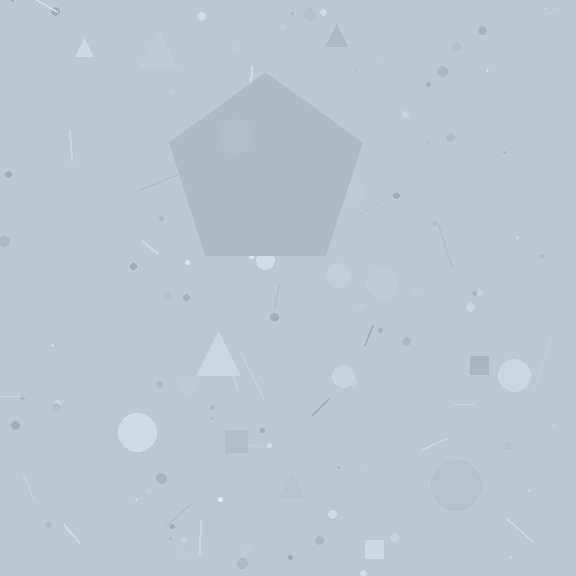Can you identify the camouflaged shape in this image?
The camouflaged shape is a pentagon.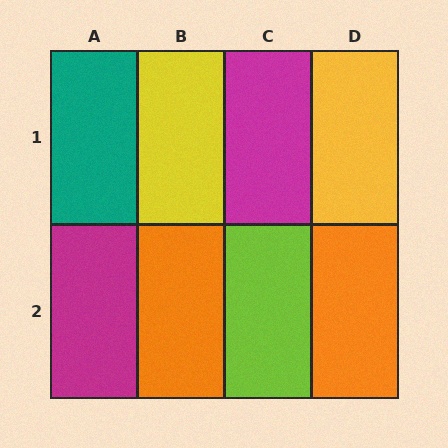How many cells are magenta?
2 cells are magenta.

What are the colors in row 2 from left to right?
Magenta, orange, lime, orange.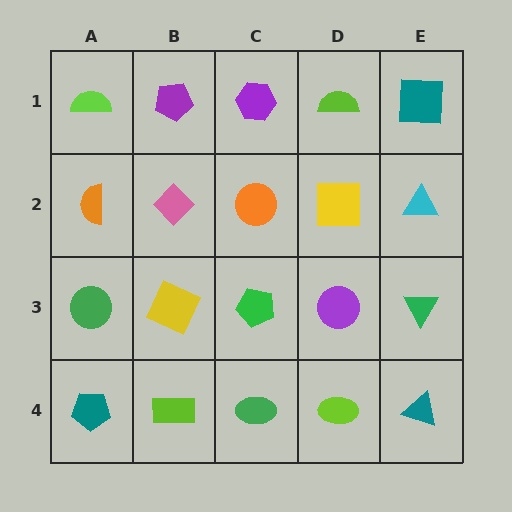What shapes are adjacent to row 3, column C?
An orange circle (row 2, column C), a green ellipse (row 4, column C), a yellow square (row 3, column B), a purple circle (row 3, column D).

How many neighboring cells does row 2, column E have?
3.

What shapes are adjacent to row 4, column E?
A green triangle (row 3, column E), a lime ellipse (row 4, column D).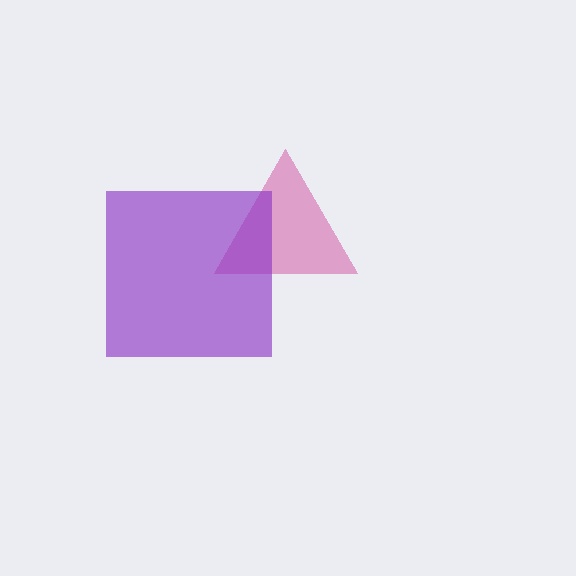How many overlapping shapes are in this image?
There are 2 overlapping shapes in the image.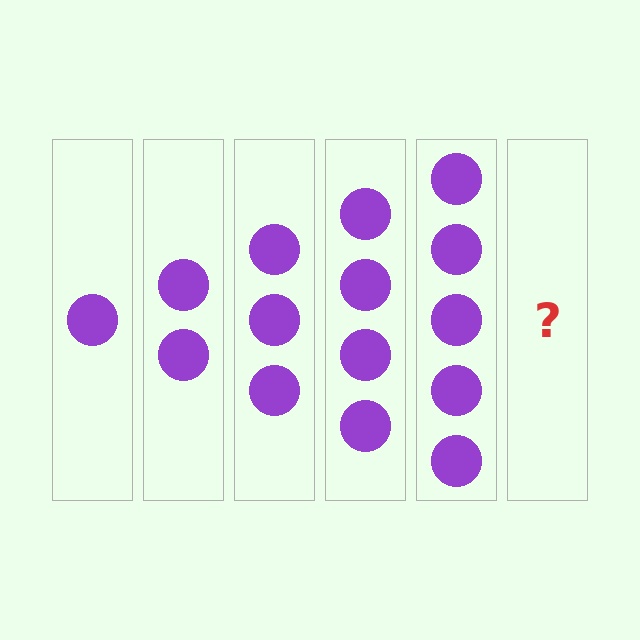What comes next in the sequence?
The next element should be 6 circles.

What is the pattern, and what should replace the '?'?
The pattern is that each step adds one more circle. The '?' should be 6 circles.